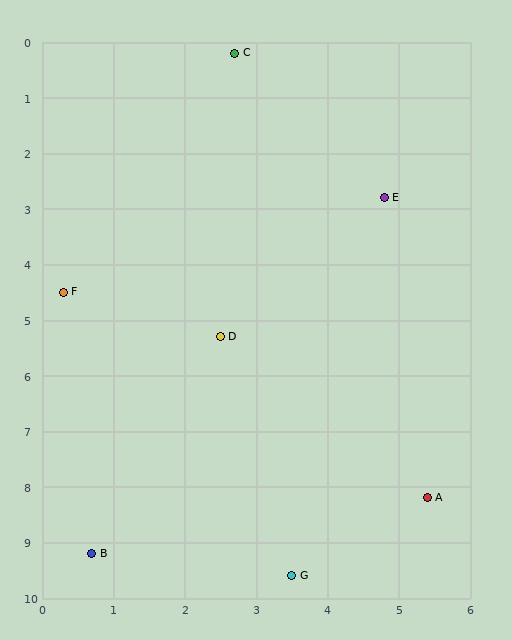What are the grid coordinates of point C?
Point C is at approximately (2.7, 0.2).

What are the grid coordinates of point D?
Point D is at approximately (2.5, 5.3).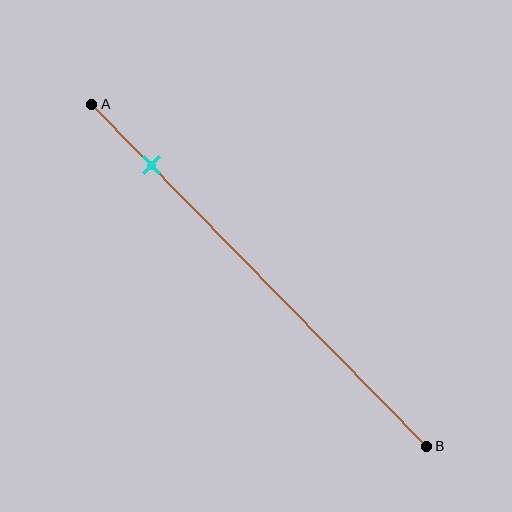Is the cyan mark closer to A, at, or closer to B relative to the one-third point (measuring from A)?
The cyan mark is closer to point A than the one-third point of segment AB.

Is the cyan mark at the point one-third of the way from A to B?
No, the mark is at about 20% from A, not at the 33% one-third point.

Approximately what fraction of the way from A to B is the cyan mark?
The cyan mark is approximately 20% of the way from A to B.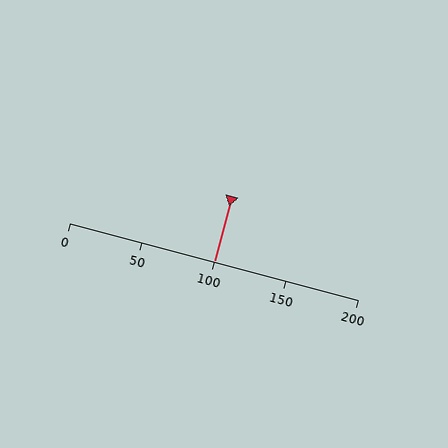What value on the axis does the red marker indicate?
The marker indicates approximately 100.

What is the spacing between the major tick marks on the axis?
The major ticks are spaced 50 apart.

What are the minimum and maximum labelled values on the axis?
The axis runs from 0 to 200.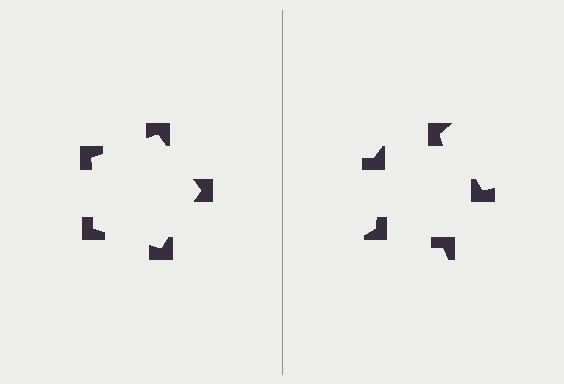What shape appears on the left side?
An illusory pentagon.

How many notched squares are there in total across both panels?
10 — 5 on each side.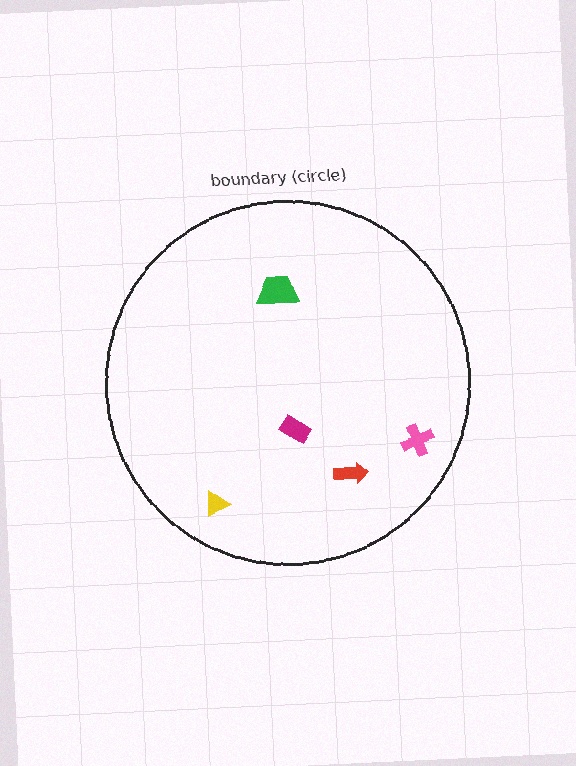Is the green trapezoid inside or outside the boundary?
Inside.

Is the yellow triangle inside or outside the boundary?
Inside.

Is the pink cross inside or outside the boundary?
Inside.